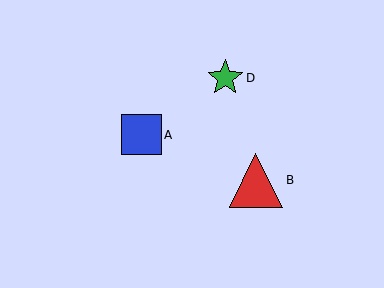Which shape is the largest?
The red triangle (labeled B) is the largest.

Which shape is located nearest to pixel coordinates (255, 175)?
The red triangle (labeled B) at (256, 181) is nearest to that location.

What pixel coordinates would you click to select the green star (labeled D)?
Click at (225, 78) to select the green star D.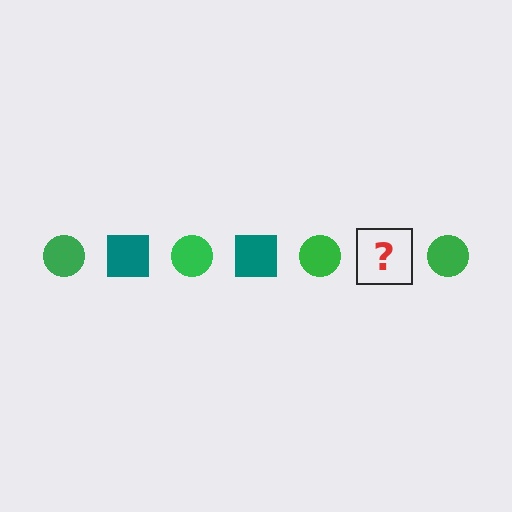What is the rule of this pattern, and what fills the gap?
The rule is that the pattern alternates between green circle and teal square. The gap should be filled with a teal square.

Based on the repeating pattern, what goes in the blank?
The blank should be a teal square.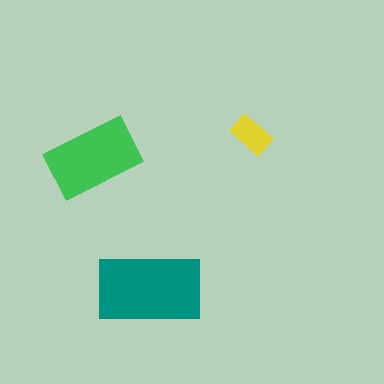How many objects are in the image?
There are 3 objects in the image.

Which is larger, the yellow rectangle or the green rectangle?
The green one.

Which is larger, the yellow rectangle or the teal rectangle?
The teal one.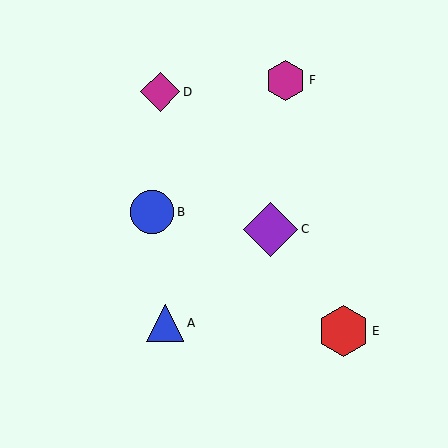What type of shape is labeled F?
Shape F is a magenta hexagon.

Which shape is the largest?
The purple diamond (labeled C) is the largest.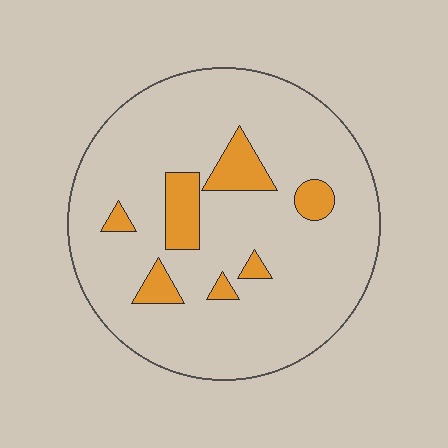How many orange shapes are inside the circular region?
7.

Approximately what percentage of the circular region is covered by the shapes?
Approximately 10%.